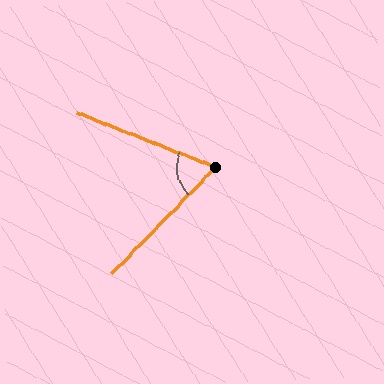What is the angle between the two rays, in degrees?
Approximately 67 degrees.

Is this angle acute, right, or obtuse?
It is acute.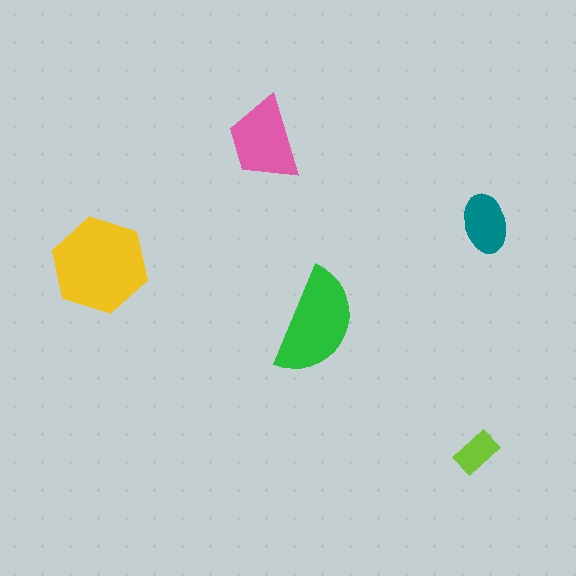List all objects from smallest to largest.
The lime rectangle, the teal ellipse, the pink trapezoid, the green semicircle, the yellow hexagon.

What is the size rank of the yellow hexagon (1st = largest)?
1st.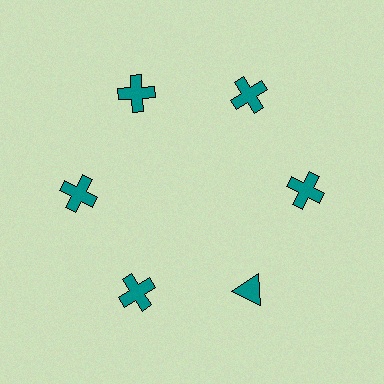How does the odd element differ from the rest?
It has a different shape: triangle instead of cross.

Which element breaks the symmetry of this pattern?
The teal triangle at roughly the 5 o'clock position breaks the symmetry. All other shapes are teal crosses.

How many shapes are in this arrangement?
There are 6 shapes arranged in a ring pattern.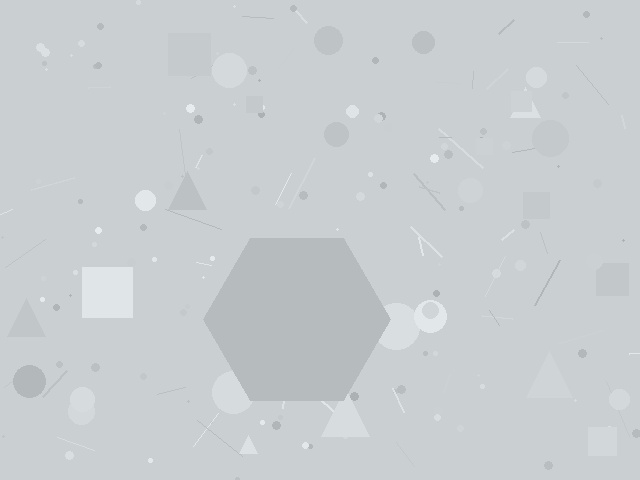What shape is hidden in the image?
A hexagon is hidden in the image.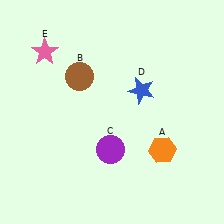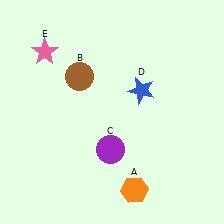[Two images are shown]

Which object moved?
The orange hexagon (A) moved down.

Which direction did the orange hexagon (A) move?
The orange hexagon (A) moved down.